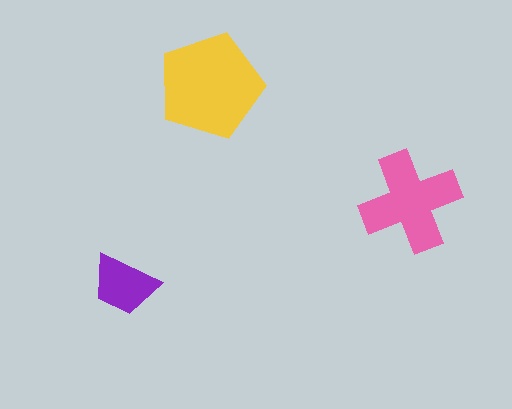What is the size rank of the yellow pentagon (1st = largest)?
1st.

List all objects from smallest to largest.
The purple trapezoid, the pink cross, the yellow pentagon.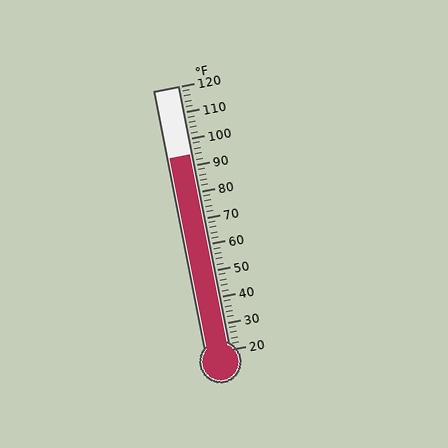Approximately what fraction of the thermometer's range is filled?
The thermometer is filled to approximately 75% of its range.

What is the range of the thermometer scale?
The thermometer scale ranges from 20°F to 120°F.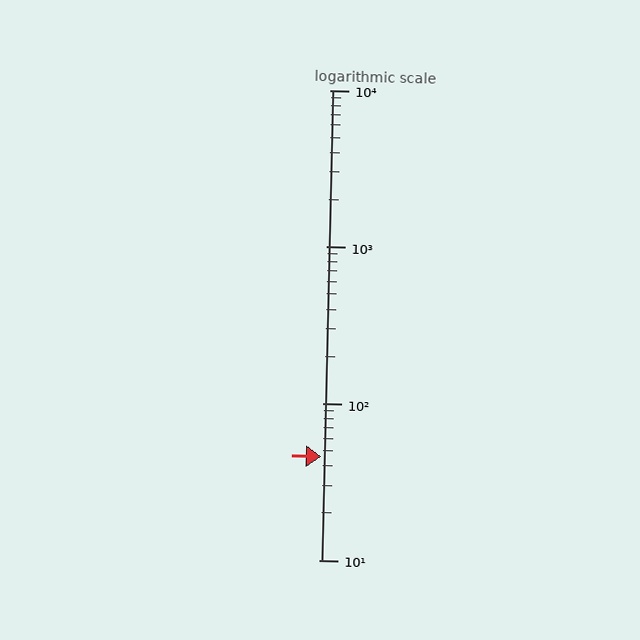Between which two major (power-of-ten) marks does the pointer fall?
The pointer is between 10 and 100.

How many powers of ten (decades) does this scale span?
The scale spans 3 decades, from 10 to 10000.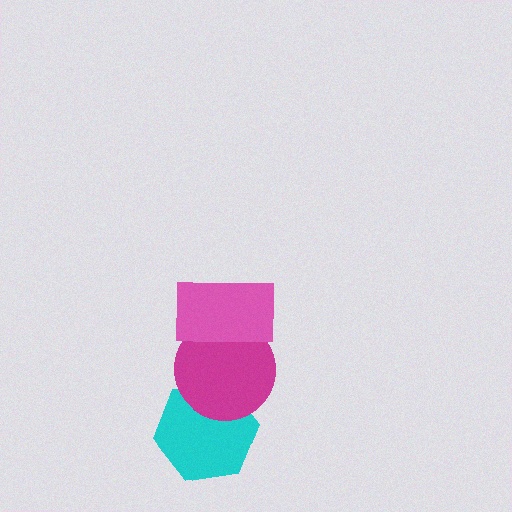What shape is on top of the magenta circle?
The pink rectangle is on top of the magenta circle.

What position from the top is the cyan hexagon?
The cyan hexagon is 3rd from the top.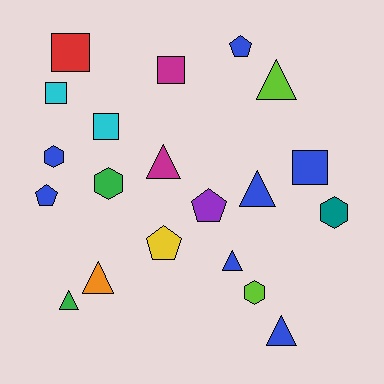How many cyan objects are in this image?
There are 2 cyan objects.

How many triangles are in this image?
There are 7 triangles.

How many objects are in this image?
There are 20 objects.